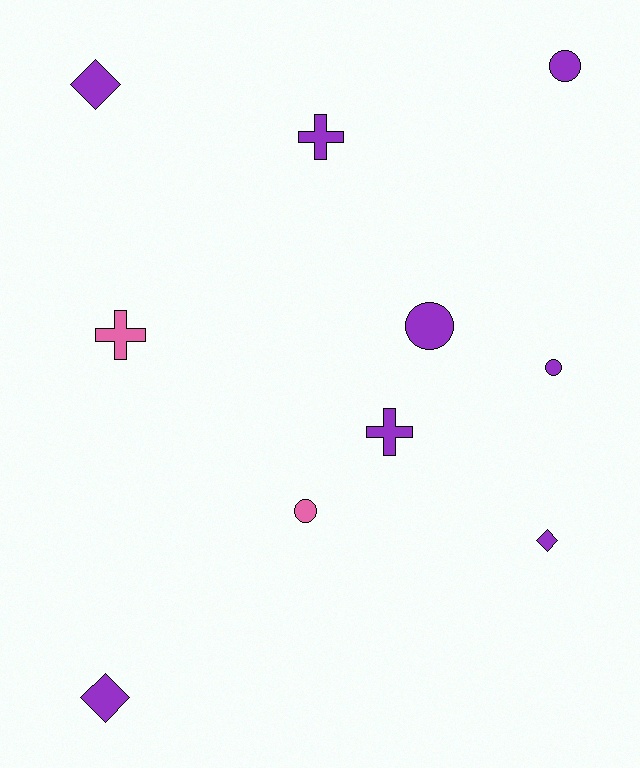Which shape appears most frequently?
Circle, with 4 objects.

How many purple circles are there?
There are 3 purple circles.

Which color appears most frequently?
Purple, with 8 objects.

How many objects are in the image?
There are 10 objects.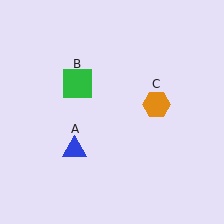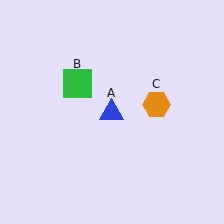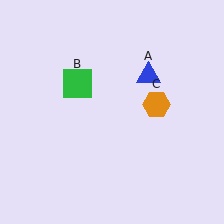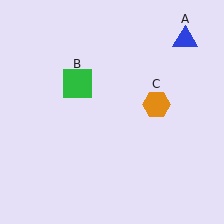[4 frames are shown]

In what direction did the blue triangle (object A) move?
The blue triangle (object A) moved up and to the right.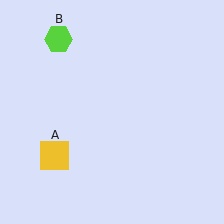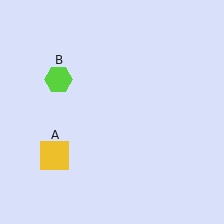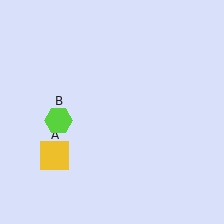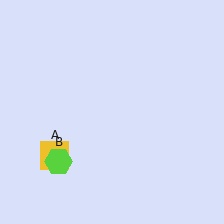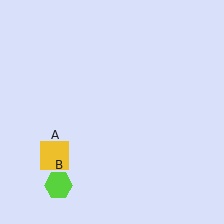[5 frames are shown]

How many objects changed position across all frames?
1 object changed position: lime hexagon (object B).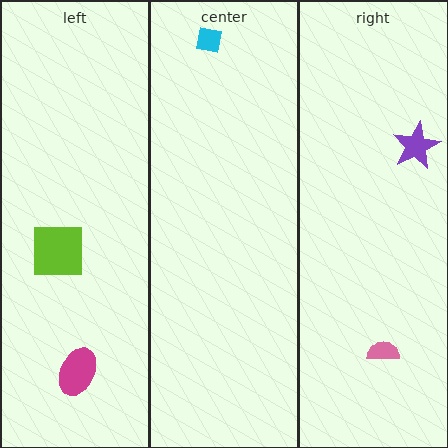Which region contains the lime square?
The left region.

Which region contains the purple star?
The right region.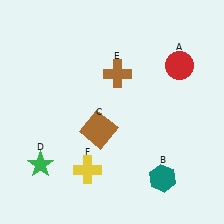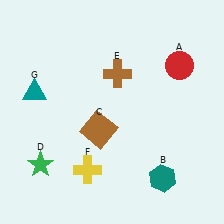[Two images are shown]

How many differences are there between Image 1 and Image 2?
There is 1 difference between the two images.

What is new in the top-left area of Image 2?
A teal triangle (G) was added in the top-left area of Image 2.